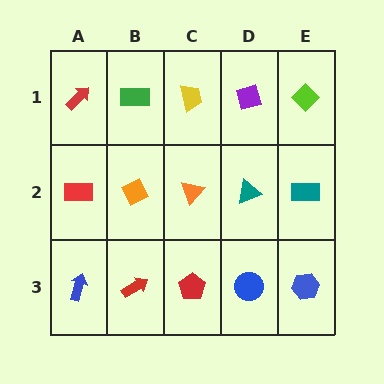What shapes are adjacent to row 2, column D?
A purple diamond (row 1, column D), a blue circle (row 3, column D), an orange triangle (row 2, column C), a teal rectangle (row 2, column E).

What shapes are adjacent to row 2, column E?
A lime diamond (row 1, column E), a blue hexagon (row 3, column E), a teal triangle (row 2, column D).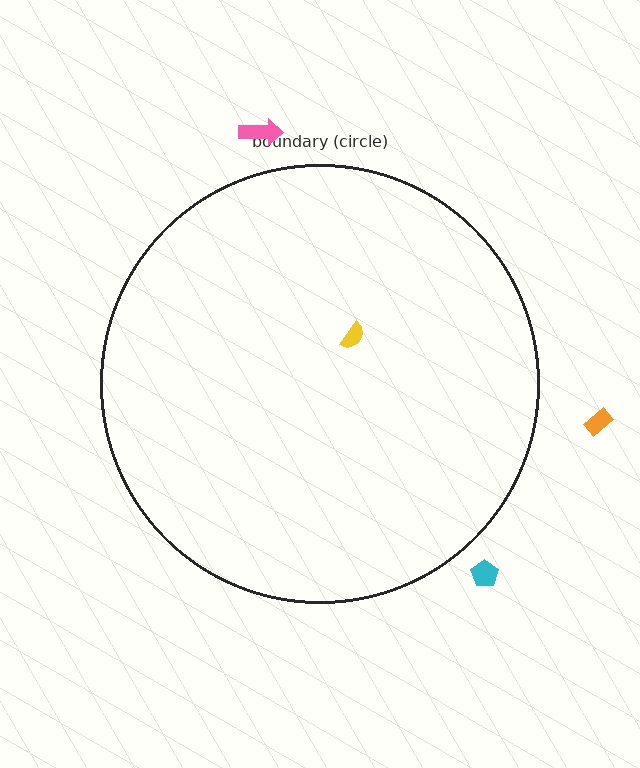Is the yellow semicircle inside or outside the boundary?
Inside.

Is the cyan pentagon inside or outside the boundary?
Outside.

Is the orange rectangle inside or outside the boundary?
Outside.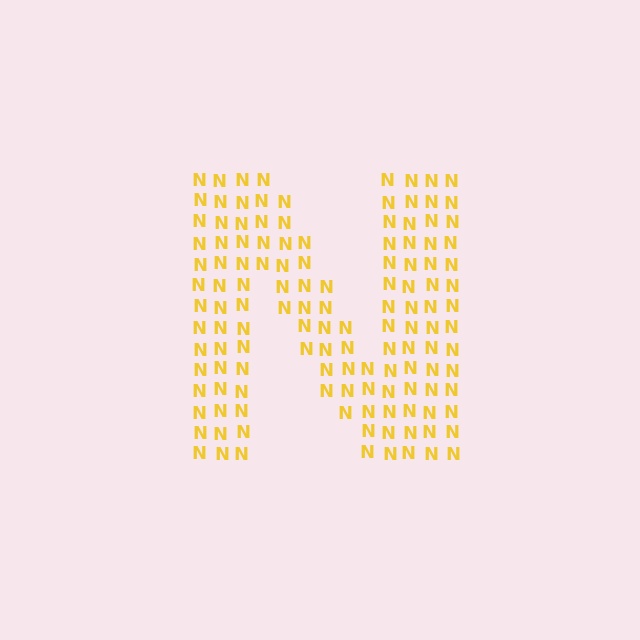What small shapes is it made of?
It is made of small letter N's.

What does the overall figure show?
The overall figure shows the letter N.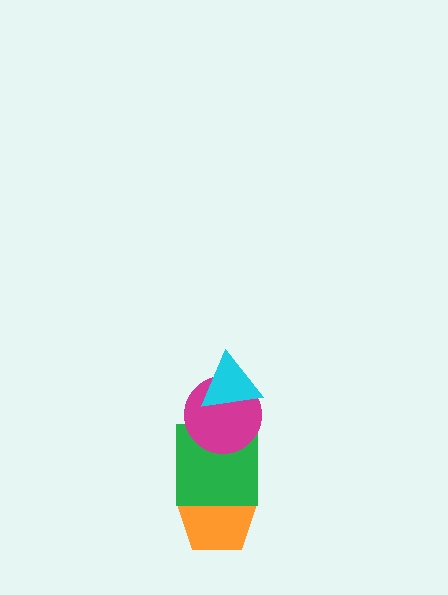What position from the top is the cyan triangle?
The cyan triangle is 1st from the top.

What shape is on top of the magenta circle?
The cyan triangle is on top of the magenta circle.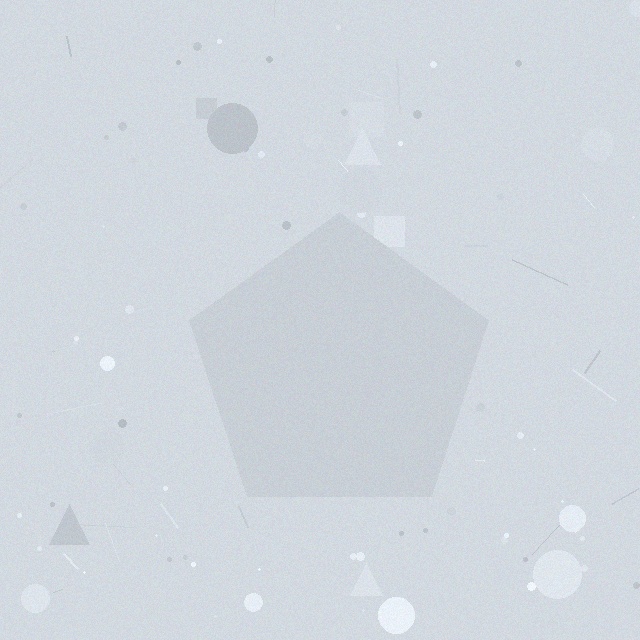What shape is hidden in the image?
A pentagon is hidden in the image.